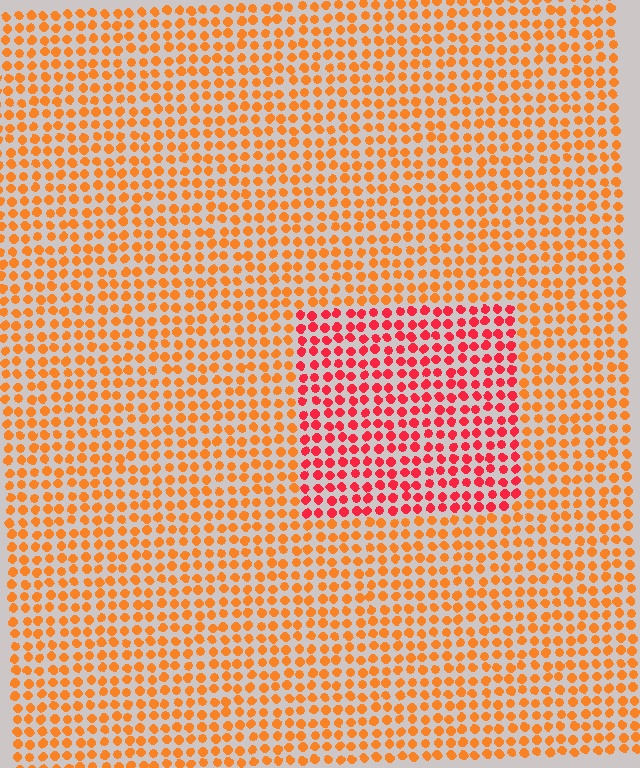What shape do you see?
I see a rectangle.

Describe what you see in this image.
The image is filled with small orange elements in a uniform arrangement. A rectangle-shaped region is visible where the elements are tinted to a slightly different hue, forming a subtle color boundary.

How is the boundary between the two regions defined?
The boundary is defined purely by a slight shift in hue (about 35 degrees). Spacing, size, and orientation are identical on both sides.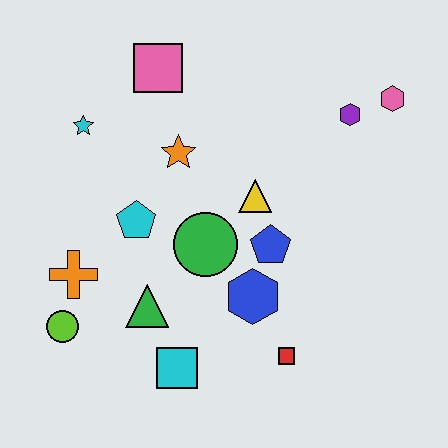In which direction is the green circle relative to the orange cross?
The green circle is to the right of the orange cross.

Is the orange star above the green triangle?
Yes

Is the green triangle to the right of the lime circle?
Yes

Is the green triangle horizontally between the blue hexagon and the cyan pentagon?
Yes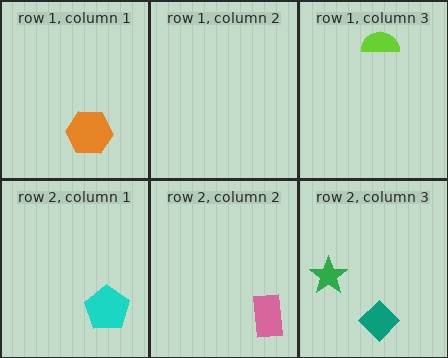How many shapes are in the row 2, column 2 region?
1.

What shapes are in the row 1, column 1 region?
The orange hexagon.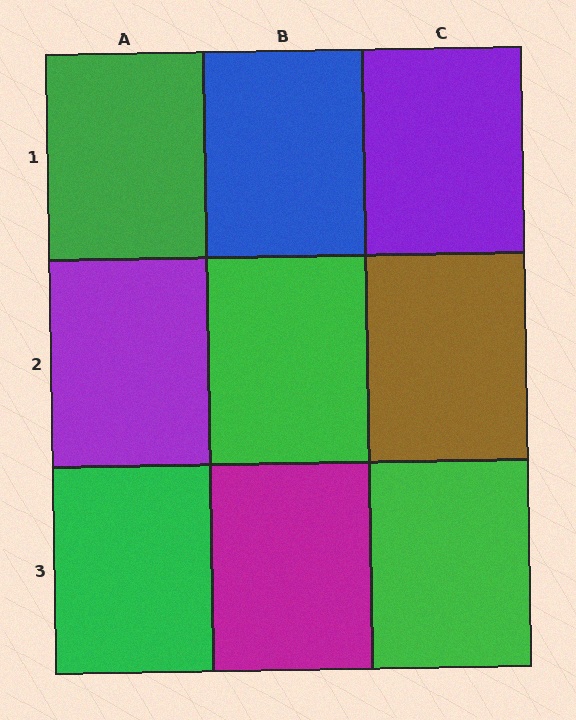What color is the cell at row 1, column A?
Green.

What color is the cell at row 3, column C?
Green.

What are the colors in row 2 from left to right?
Purple, green, brown.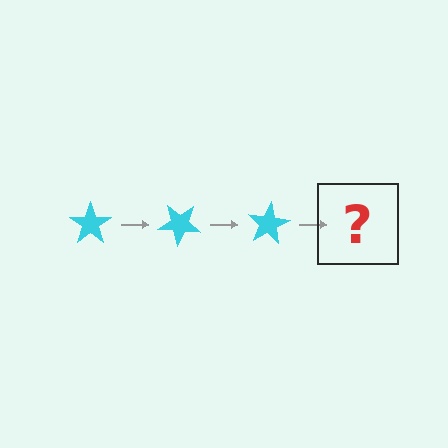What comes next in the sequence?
The next element should be a cyan star rotated 120 degrees.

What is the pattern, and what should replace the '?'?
The pattern is that the star rotates 40 degrees each step. The '?' should be a cyan star rotated 120 degrees.